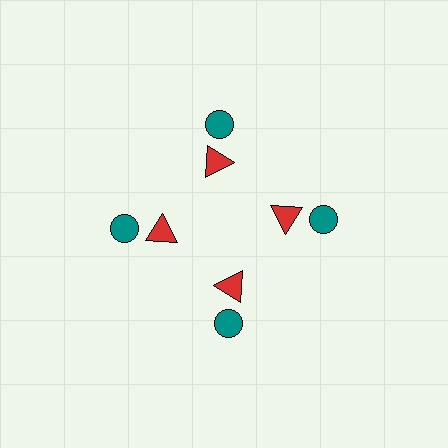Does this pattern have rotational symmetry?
Yes, this pattern has 4-fold rotational symmetry. It looks the same after rotating 90 degrees around the center.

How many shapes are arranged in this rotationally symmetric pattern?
There are 8 shapes, arranged in 4 groups of 2.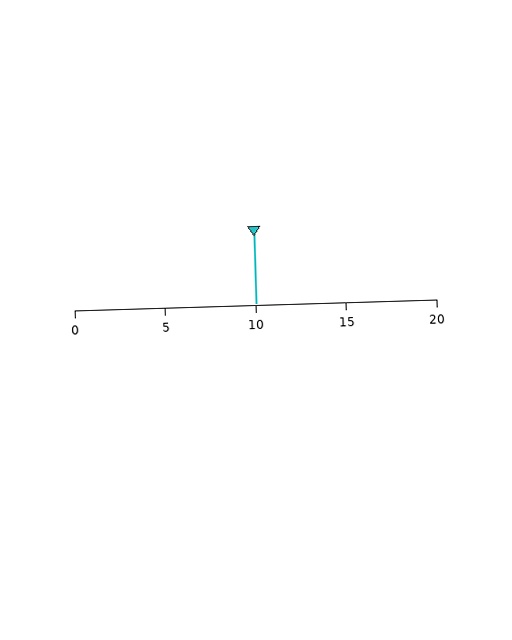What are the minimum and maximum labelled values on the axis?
The axis runs from 0 to 20.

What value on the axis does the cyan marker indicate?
The marker indicates approximately 10.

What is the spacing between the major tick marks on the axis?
The major ticks are spaced 5 apart.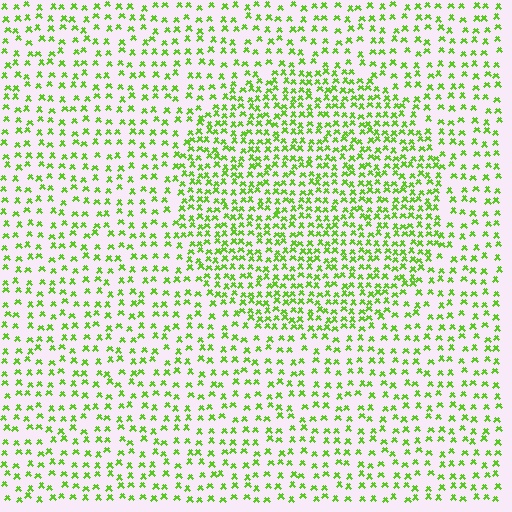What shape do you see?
I see a circle.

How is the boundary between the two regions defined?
The boundary is defined by a change in element density (approximately 1.8x ratio). All elements are the same color, size, and shape.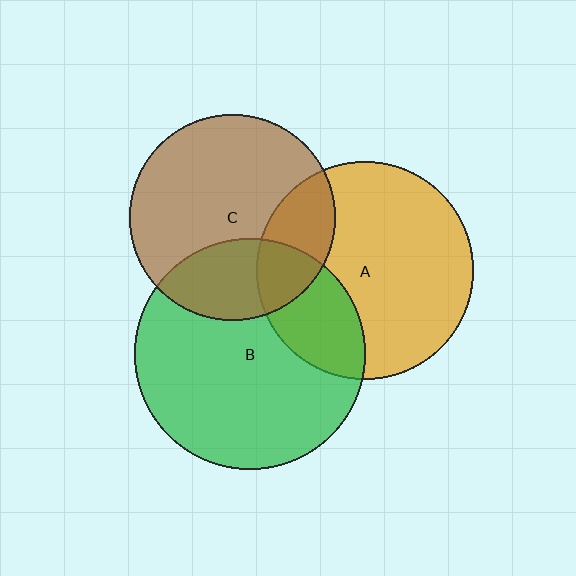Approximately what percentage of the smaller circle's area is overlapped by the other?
Approximately 30%.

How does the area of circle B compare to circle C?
Approximately 1.3 times.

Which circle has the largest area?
Circle B (green).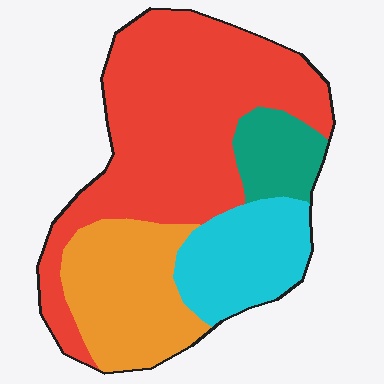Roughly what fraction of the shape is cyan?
Cyan takes up about one sixth (1/6) of the shape.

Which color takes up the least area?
Teal, at roughly 10%.